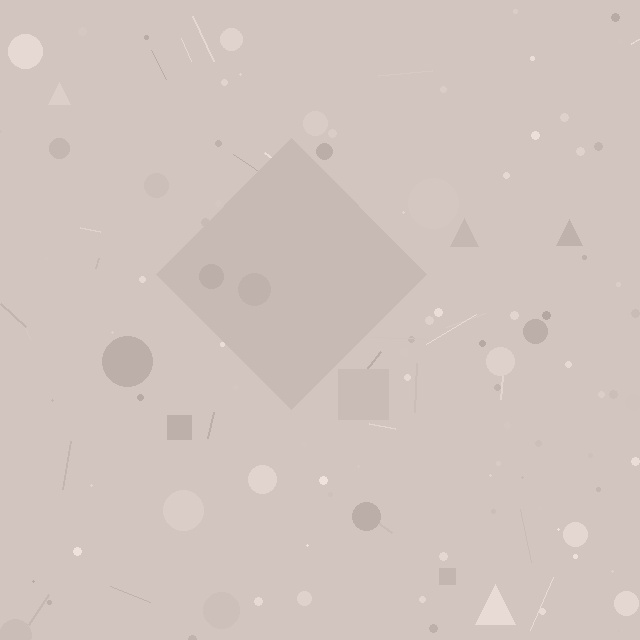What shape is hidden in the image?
A diamond is hidden in the image.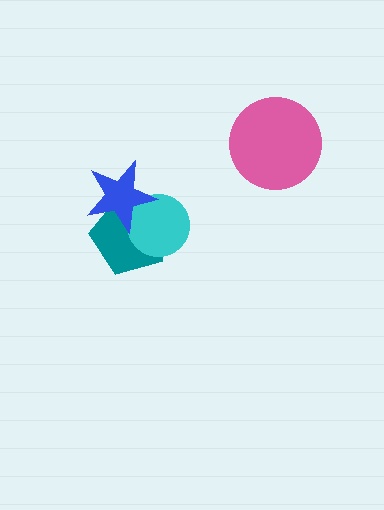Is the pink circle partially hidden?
No, no other shape covers it.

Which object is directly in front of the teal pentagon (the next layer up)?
The cyan circle is directly in front of the teal pentagon.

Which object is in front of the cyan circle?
The blue star is in front of the cyan circle.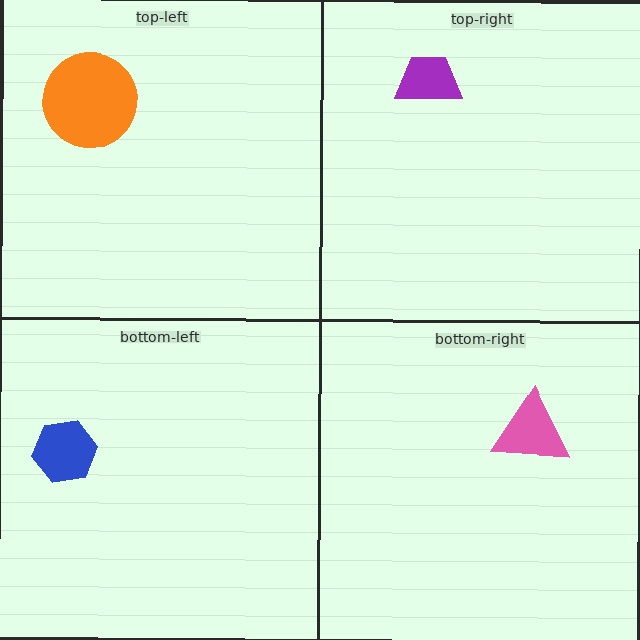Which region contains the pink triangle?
The bottom-right region.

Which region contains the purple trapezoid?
The top-right region.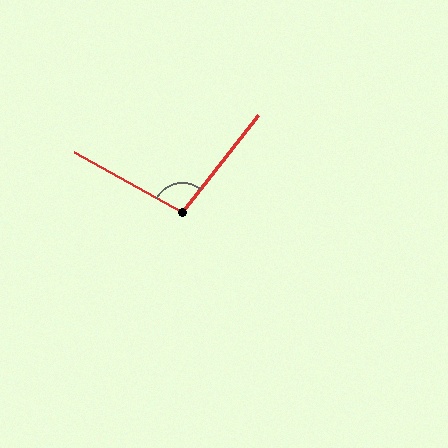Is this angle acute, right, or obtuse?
It is obtuse.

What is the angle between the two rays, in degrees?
Approximately 99 degrees.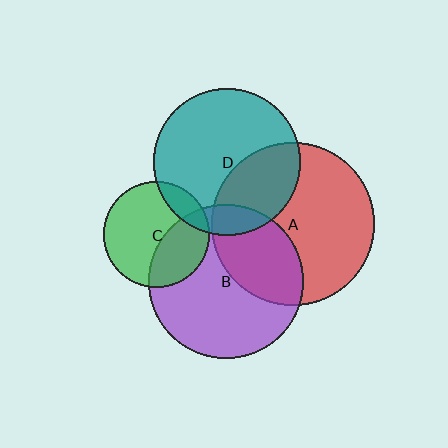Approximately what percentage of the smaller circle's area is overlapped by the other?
Approximately 35%.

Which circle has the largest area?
Circle A (red).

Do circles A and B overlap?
Yes.